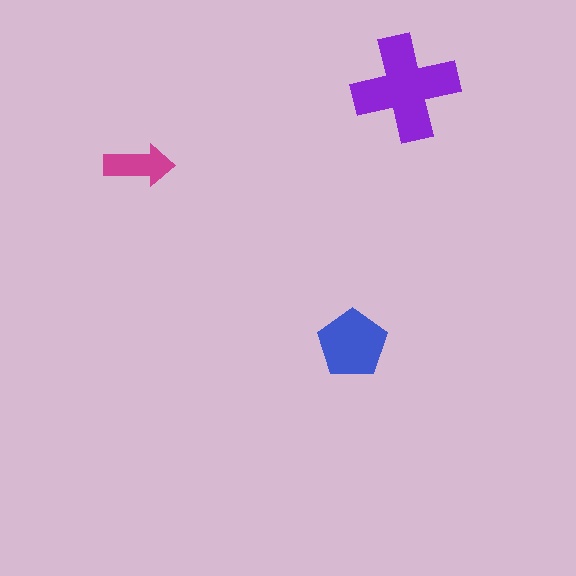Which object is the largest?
The purple cross.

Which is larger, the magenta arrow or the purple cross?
The purple cross.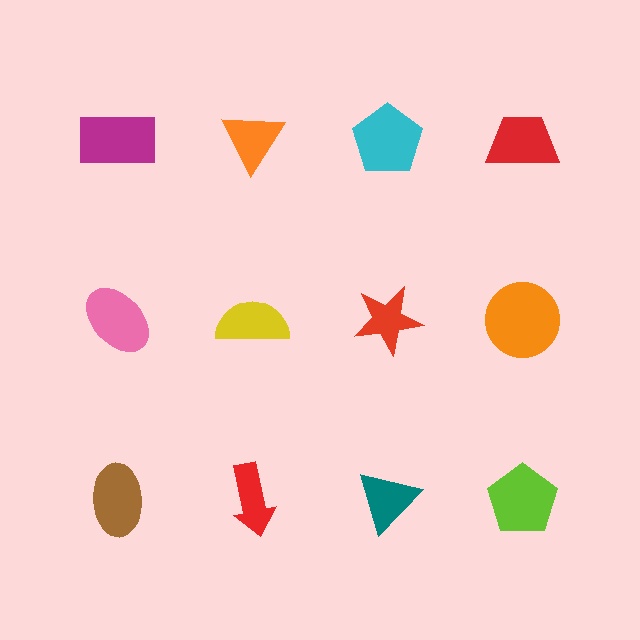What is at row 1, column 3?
A cyan pentagon.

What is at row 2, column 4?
An orange circle.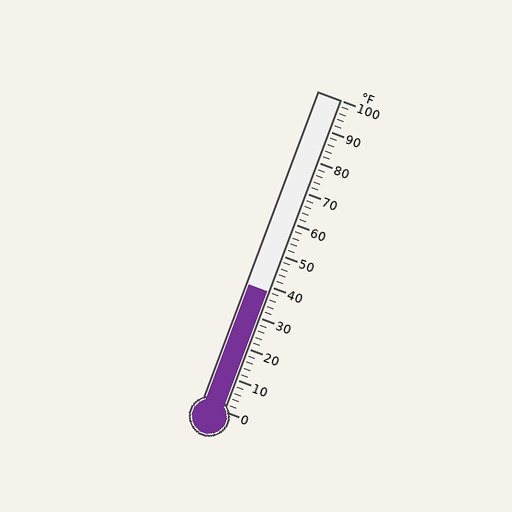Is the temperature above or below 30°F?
The temperature is above 30°F.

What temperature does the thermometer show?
The thermometer shows approximately 38°F.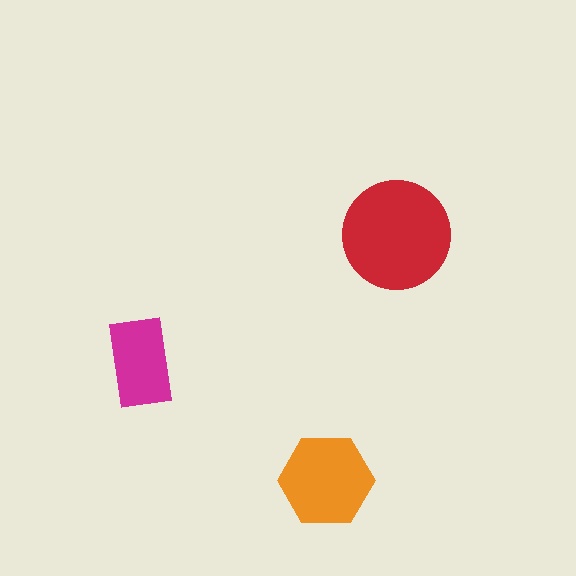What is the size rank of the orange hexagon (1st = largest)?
2nd.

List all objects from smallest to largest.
The magenta rectangle, the orange hexagon, the red circle.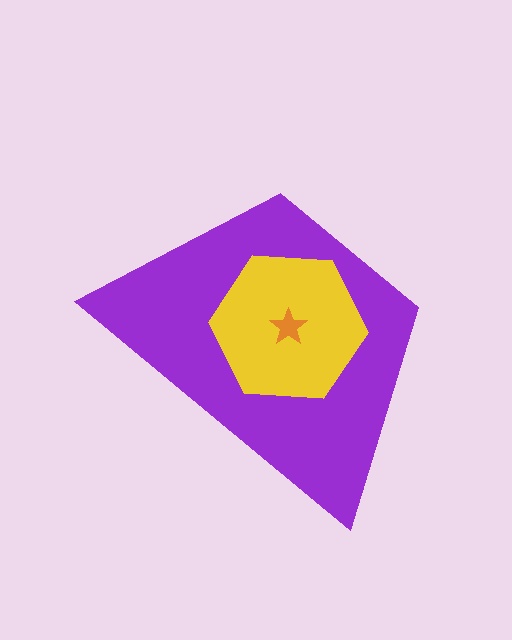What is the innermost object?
The orange star.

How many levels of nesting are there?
3.